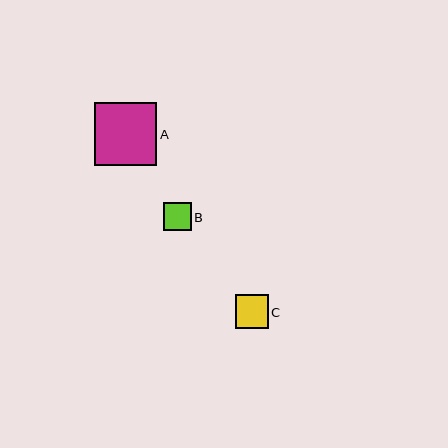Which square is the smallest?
Square B is the smallest with a size of approximately 28 pixels.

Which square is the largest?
Square A is the largest with a size of approximately 63 pixels.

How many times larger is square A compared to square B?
Square A is approximately 2.3 times the size of square B.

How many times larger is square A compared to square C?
Square A is approximately 1.9 times the size of square C.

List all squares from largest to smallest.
From largest to smallest: A, C, B.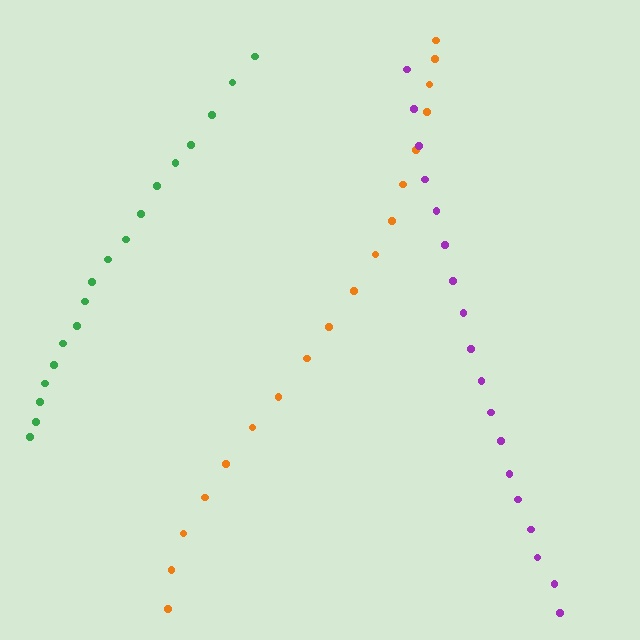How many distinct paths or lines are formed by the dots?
There are 3 distinct paths.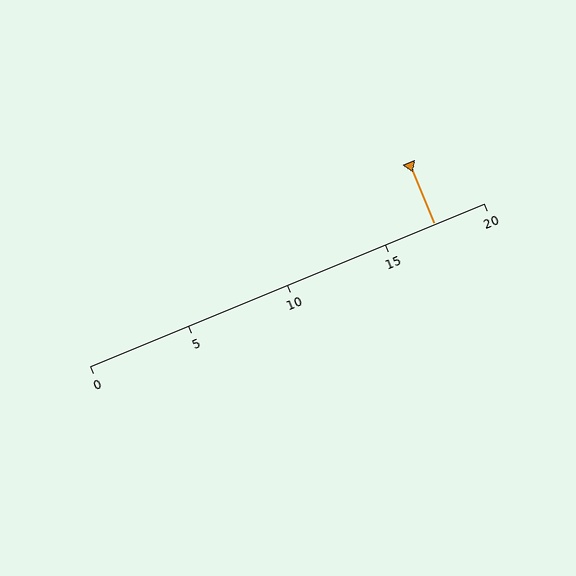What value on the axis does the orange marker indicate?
The marker indicates approximately 17.5.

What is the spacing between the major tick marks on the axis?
The major ticks are spaced 5 apart.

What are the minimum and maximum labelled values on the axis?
The axis runs from 0 to 20.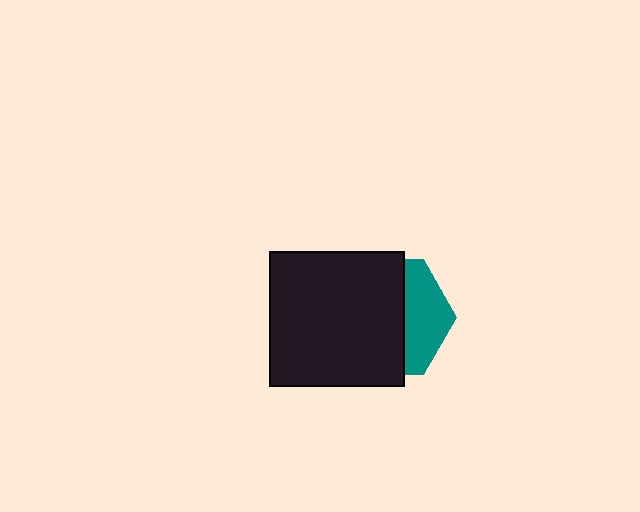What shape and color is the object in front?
The object in front is a black square.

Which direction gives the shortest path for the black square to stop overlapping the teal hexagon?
Moving left gives the shortest separation.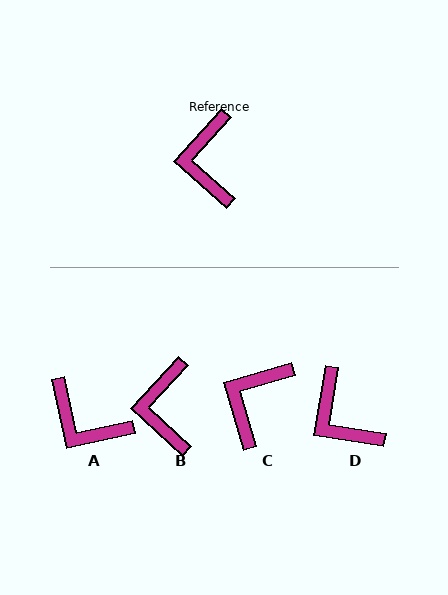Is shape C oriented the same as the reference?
No, it is off by about 32 degrees.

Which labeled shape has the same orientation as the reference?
B.